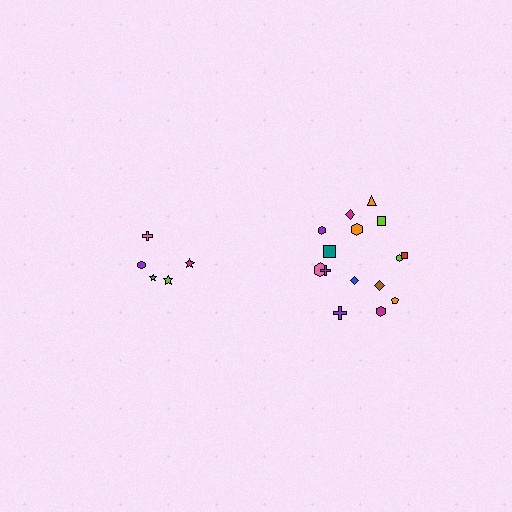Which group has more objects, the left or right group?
The right group.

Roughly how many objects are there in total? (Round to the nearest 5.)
Roughly 20 objects in total.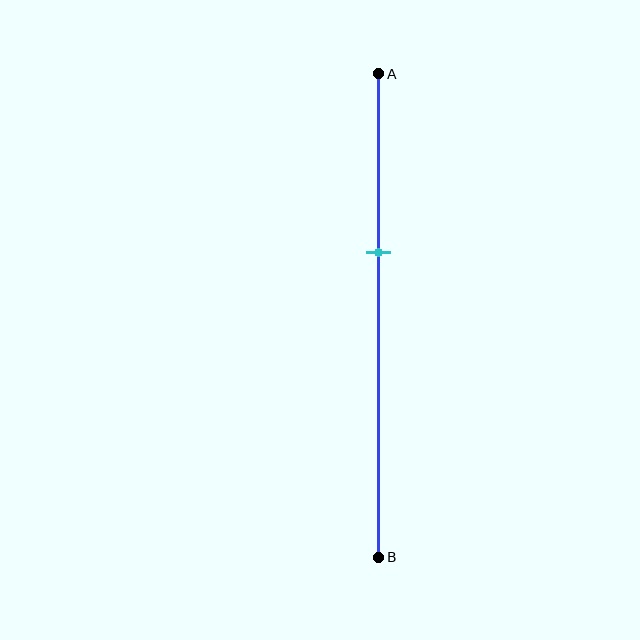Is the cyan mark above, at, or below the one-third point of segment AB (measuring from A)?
The cyan mark is below the one-third point of segment AB.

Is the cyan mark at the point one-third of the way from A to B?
No, the mark is at about 35% from A, not at the 33% one-third point.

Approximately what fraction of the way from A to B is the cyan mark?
The cyan mark is approximately 35% of the way from A to B.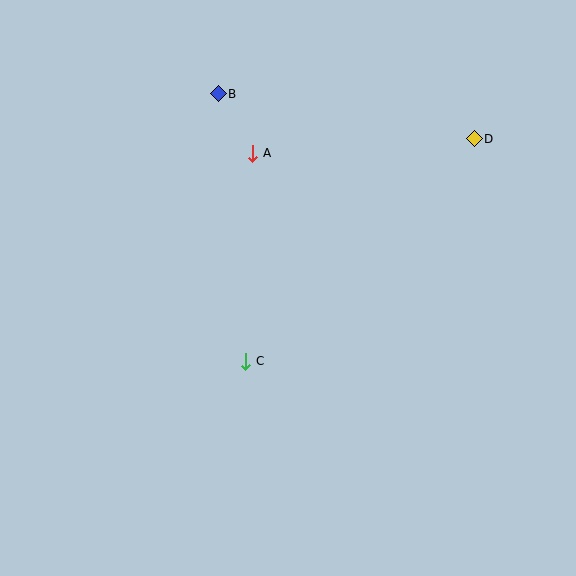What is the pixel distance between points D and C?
The distance between D and C is 319 pixels.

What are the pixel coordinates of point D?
Point D is at (474, 139).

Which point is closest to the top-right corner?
Point D is closest to the top-right corner.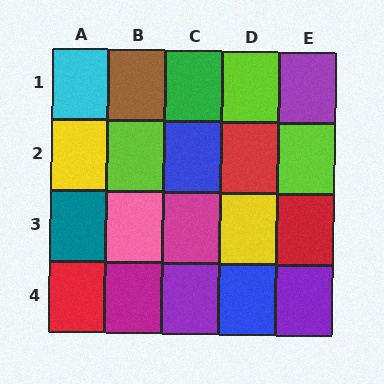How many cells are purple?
3 cells are purple.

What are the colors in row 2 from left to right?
Yellow, lime, blue, red, lime.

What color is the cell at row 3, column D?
Yellow.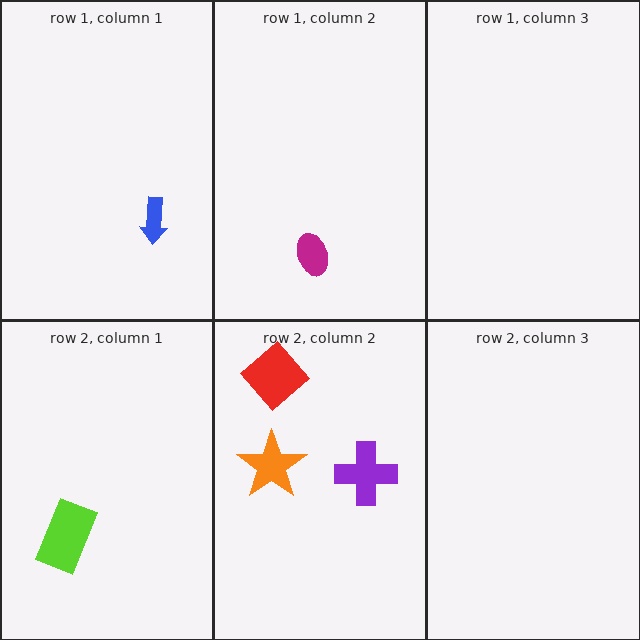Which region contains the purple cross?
The row 2, column 2 region.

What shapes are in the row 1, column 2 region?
The magenta ellipse.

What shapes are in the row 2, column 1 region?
The lime rectangle.